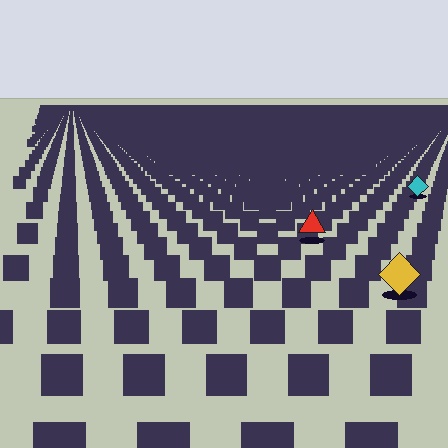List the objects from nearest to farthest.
From nearest to farthest: the yellow diamond, the red triangle, the cyan diamond.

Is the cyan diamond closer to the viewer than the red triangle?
No. The red triangle is closer — you can tell from the texture gradient: the ground texture is coarser near it.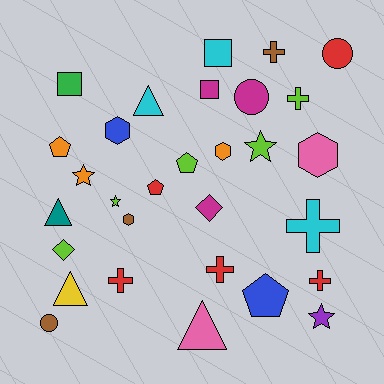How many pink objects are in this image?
There are 2 pink objects.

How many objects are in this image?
There are 30 objects.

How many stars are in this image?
There are 4 stars.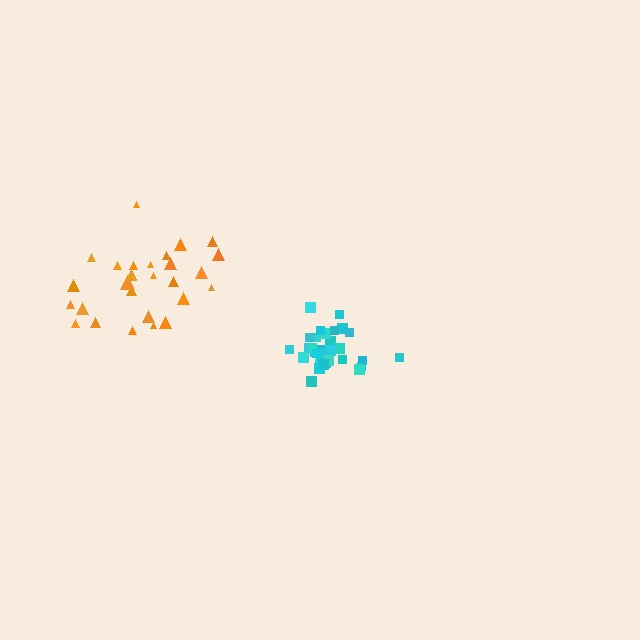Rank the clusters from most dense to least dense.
cyan, orange.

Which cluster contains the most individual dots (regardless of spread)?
Cyan (35).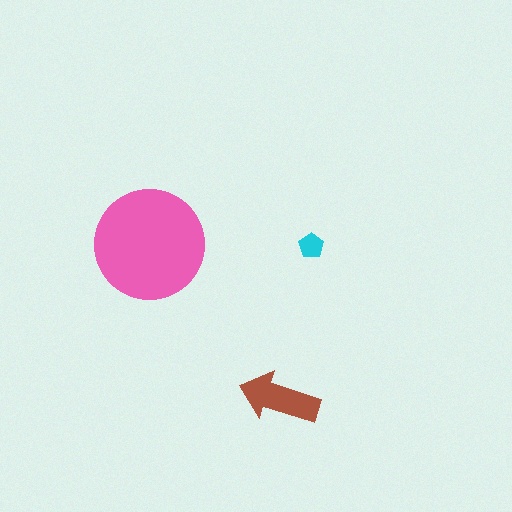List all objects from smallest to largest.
The cyan pentagon, the brown arrow, the pink circle.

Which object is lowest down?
The brown arrow is bottommost.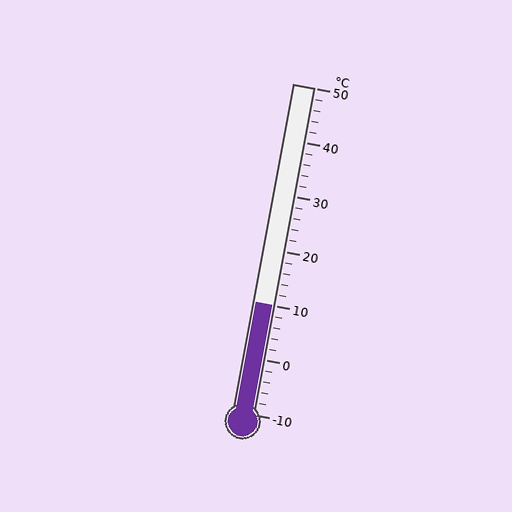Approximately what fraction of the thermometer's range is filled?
The thermometer is filled to approximately 35% of its range.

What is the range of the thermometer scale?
The thermometer scale ranges from -10°C to 50°C.